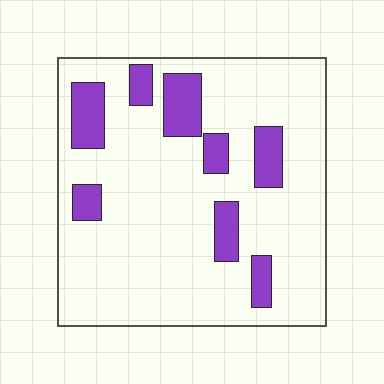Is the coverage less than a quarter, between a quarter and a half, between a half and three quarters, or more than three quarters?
Less than a quarter.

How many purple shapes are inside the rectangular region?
8.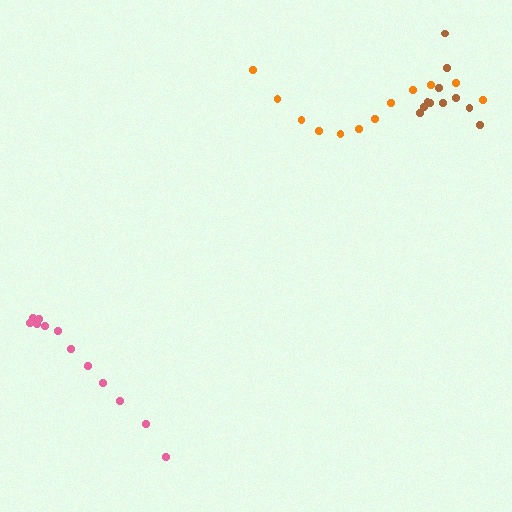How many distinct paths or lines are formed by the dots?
There are 3 distinct paths.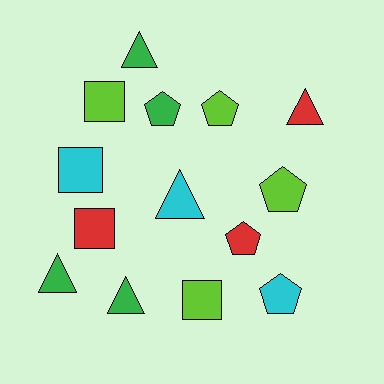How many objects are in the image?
There are 14 objects.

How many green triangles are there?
There are 3 green triangles.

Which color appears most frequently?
Green, with 4 objects.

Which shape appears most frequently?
Triangle, with 5 objects.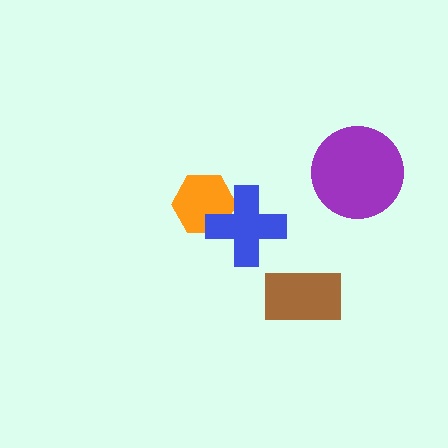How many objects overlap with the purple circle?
0 objects overlap with the purple circle.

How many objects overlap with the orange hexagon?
1 object overlaps with the orange hexagon.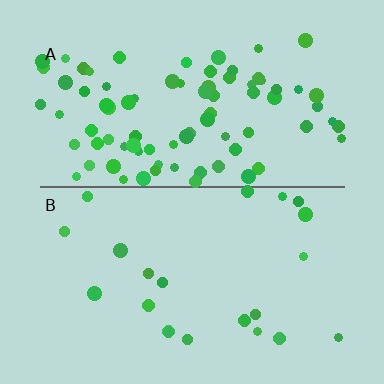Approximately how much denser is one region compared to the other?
Approximately 3.8× — region A over region B.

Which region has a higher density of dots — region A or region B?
A (the top).